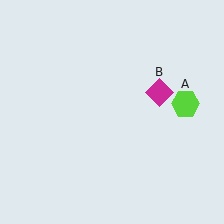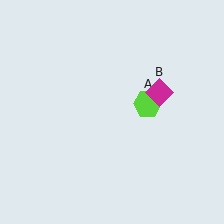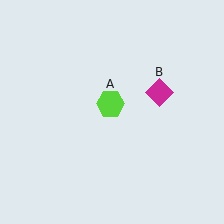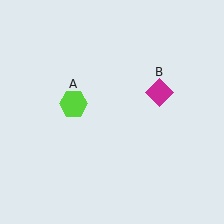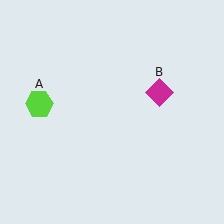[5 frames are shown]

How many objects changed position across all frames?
1 object changed position: lime hexagon (object A).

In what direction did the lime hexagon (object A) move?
The lime hexagon (object A) moved left.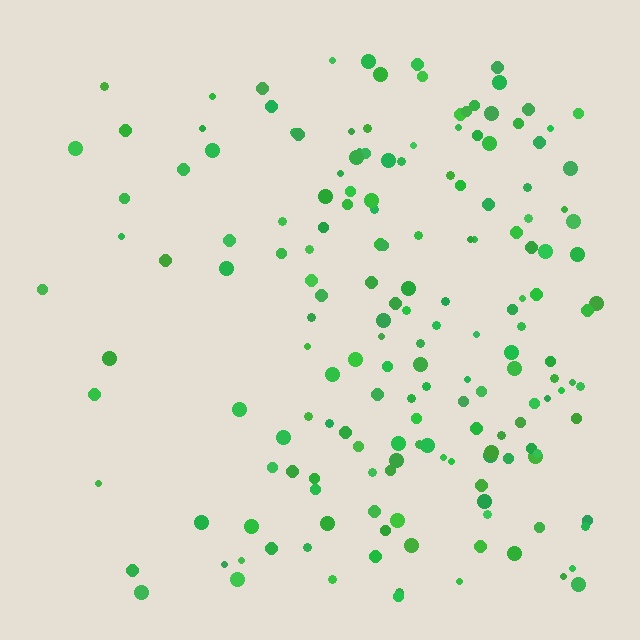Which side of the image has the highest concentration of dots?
The right.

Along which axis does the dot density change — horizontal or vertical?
Horizontal.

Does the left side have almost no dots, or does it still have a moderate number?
Still a moderate number, just noticeably fewer than the right.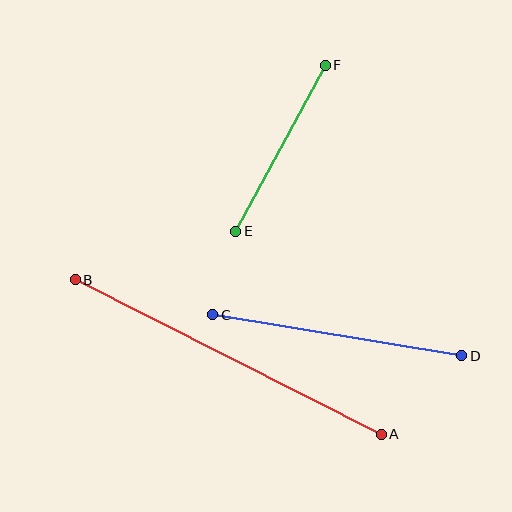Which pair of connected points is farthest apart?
Points A and B are farthest apart.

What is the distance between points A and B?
The distance is approximately 343 pixels.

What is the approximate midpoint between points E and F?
The midpoint is at approximately (280, 148) pixels.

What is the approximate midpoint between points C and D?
The midpoint is at approximately (337, 335) pixels.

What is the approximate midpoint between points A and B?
The midpoint is at approximately (228, 357) pixels.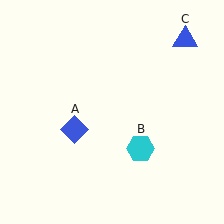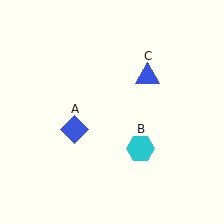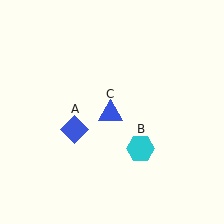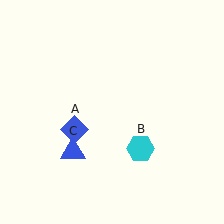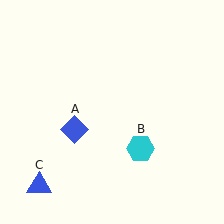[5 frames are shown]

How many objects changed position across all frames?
1 object changed position: blue triangle (object C).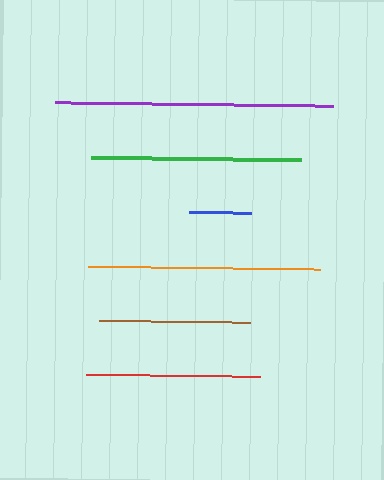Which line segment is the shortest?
The blue line is the shortest at approximately 62 pixels.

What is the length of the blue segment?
The blue segment is approximately 62 pixels long.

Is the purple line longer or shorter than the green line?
The purple line is longer than the green line.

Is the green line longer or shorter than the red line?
The green line is longer than the red line.